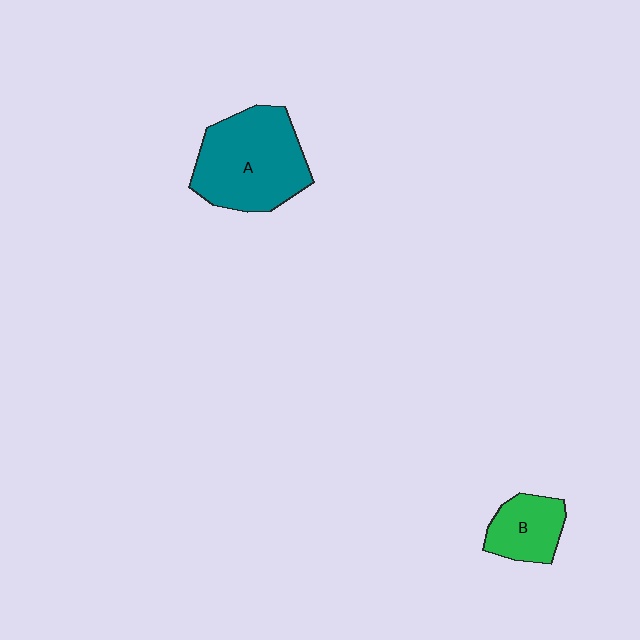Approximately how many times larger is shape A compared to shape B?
Approximately 2.2 times.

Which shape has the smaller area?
Shape B (green).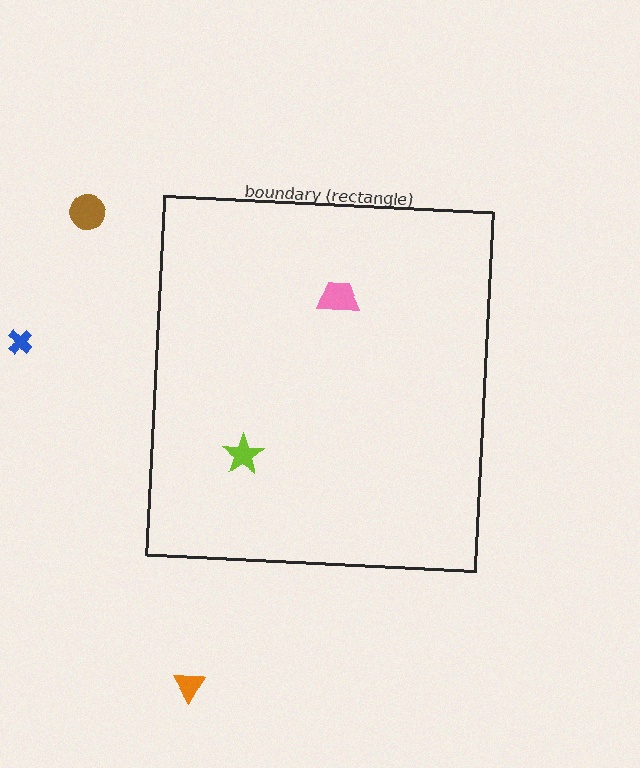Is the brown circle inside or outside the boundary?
Outside.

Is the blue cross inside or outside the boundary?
Outside.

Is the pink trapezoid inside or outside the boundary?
Inside.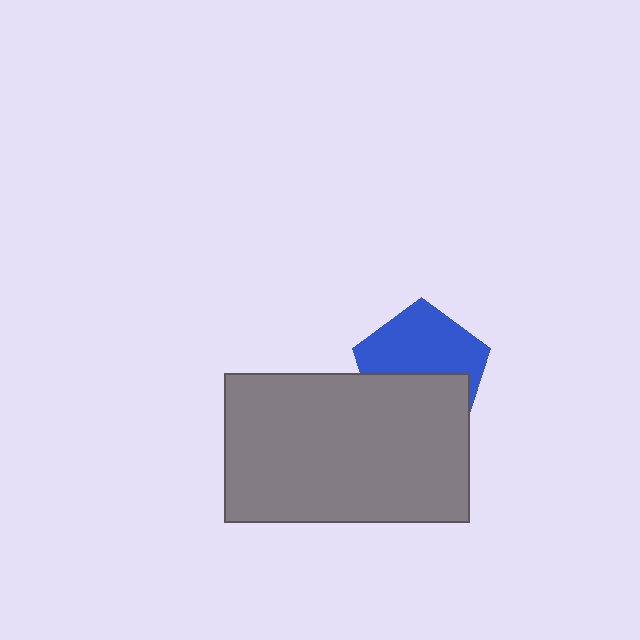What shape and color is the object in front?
The object in front is a gray rectangle.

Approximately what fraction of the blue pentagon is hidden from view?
Roughly 44% of the blue pentagon is hidden behind the gray rectangle.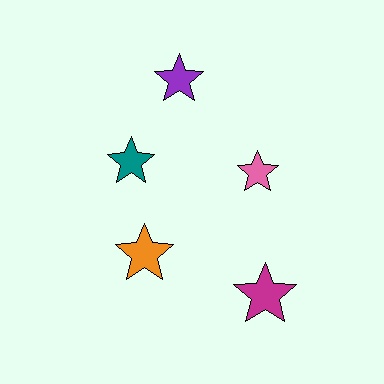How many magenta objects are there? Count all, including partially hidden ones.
There is 1 magenta object.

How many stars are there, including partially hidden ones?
There are 5 stars.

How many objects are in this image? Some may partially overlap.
There are 5 objects.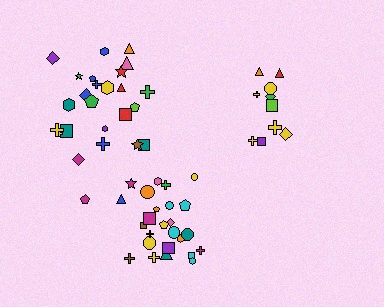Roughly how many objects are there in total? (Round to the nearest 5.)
Roughly 60 objects in total.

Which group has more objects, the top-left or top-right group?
The top-left group.